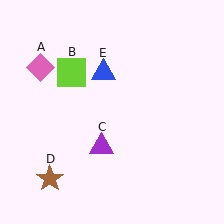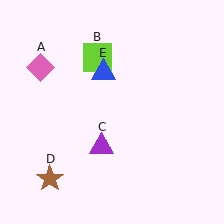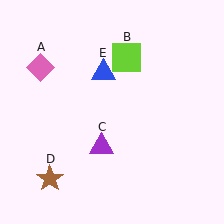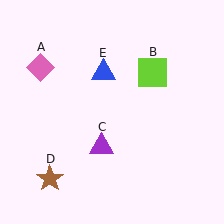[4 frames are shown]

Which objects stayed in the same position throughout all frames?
Pink diamond (object A) and purple triangle (object C) and brown star (object D) and blue triangle (object E) remained stationary.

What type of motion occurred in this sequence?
The lime square (object B) rotated clockwise around the center of the scene.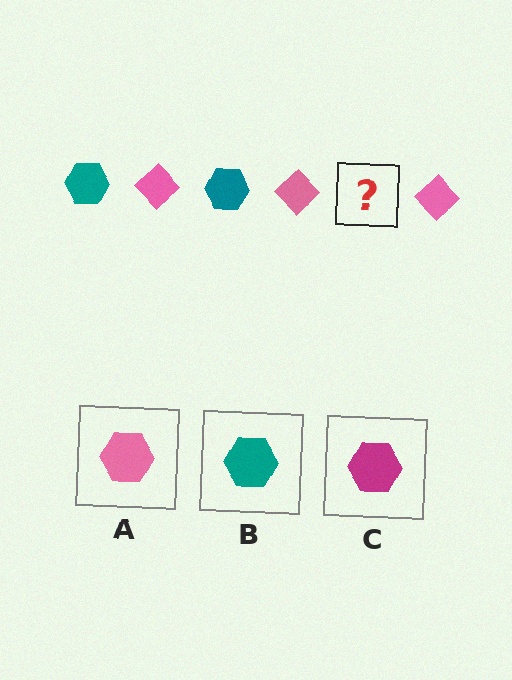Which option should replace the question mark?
Option B.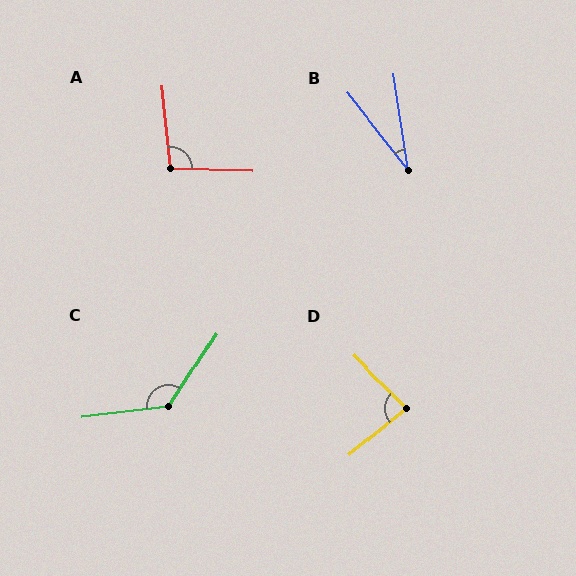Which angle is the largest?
C, at approximately 130 degrees.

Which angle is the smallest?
B, at approximately 30 degrees.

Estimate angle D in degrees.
Approximately 84 degrees.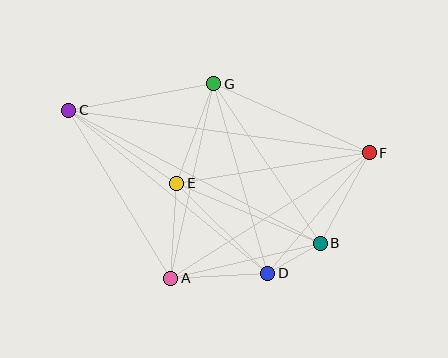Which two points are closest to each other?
Points B and D are closest to each other.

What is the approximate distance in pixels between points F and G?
The distance between F and G is approximately 170 pixels.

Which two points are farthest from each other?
Points C and F are farthest from each other.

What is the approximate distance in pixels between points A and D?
The distance between A and D is approximately 97 pixels.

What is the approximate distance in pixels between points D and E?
The distance between D and E is approximately 128 pixels.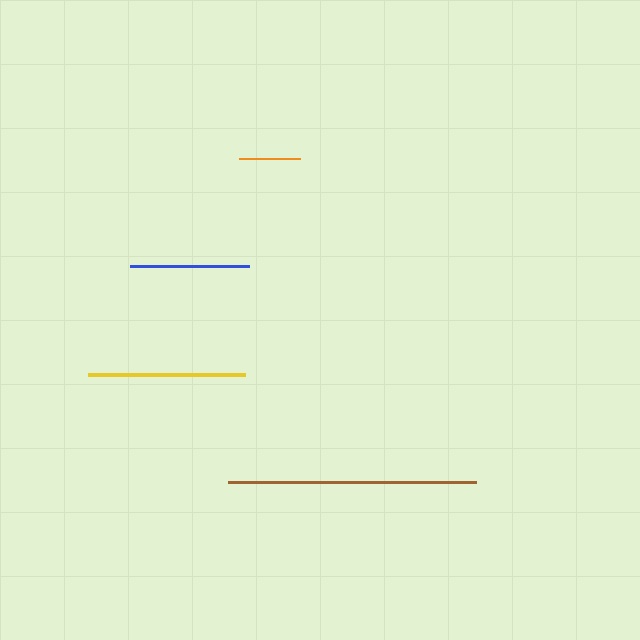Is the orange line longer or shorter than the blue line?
The blue line is longer than the orange line.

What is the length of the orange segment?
The orange segment is approximately 61 pixels long.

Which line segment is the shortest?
The orange line is the shortest at approximately 61 pixels.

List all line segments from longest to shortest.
From longest to shortest: brown, yellow, blue, orange.